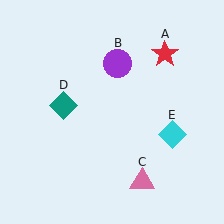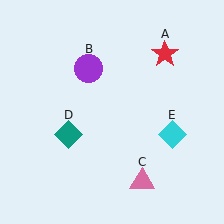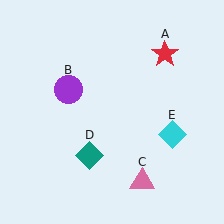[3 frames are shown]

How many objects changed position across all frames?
2 objects changed position: purple circle (object B), teal diamond (object D).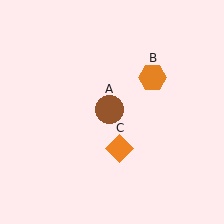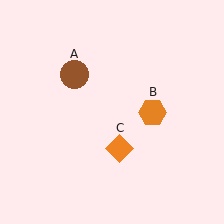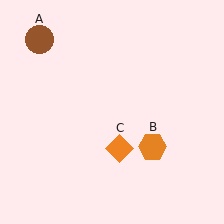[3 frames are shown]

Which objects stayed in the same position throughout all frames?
Orange diamond (object C) remained stationary.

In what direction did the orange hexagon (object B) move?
The orange hexagon (object B) moved down.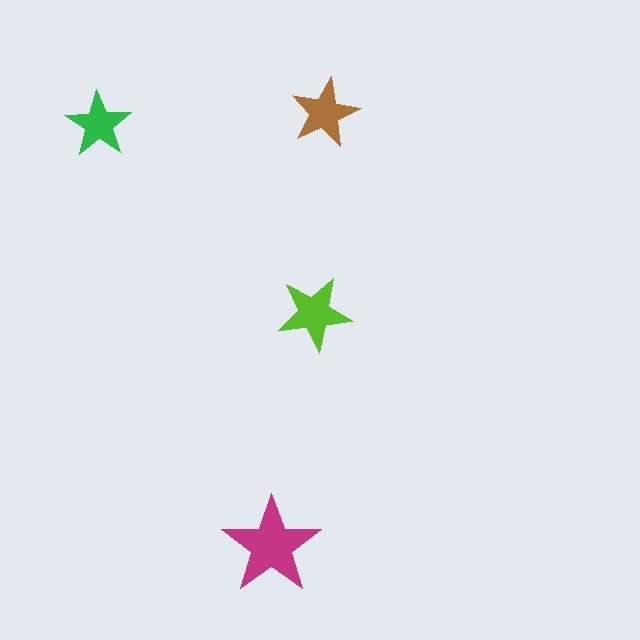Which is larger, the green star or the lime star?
The lime one.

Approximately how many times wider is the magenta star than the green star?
About 1.5 times wider.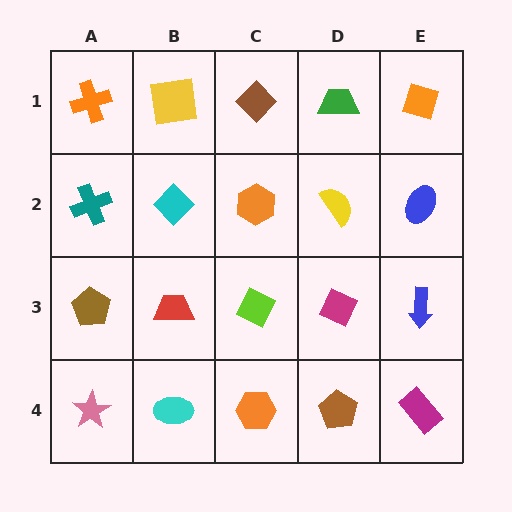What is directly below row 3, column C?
An orange hexagon.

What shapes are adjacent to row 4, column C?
A lime diamond (row 3, column C), a cyan ellipse (row 4, column B), a brown pentagon (row 4, column D).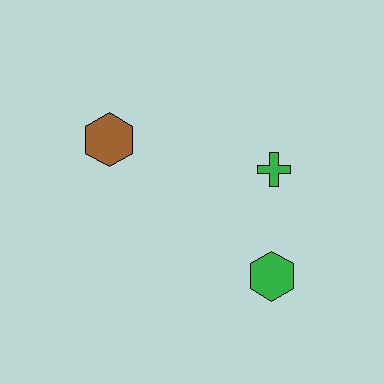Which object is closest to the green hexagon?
The green cross is closest to the green hexagon.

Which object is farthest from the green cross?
The brown hexagon is farthest from the green cross.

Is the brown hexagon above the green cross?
Yes